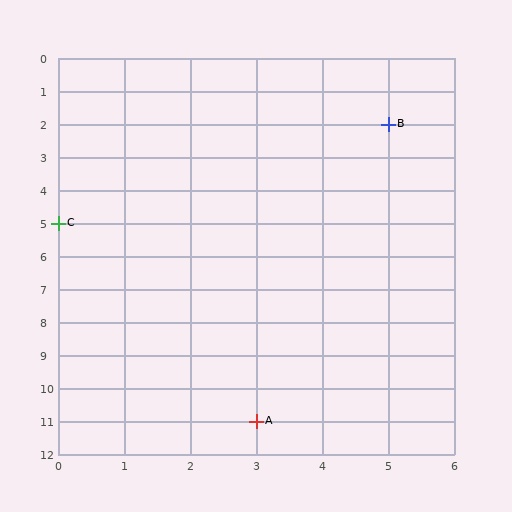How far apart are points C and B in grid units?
Points C and B are 5 columns and 3 rows apart (about 5.8 grid units diagonally).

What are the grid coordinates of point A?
Point A is at grid coordinates (3, 11).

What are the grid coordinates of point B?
Point B is at grid coordinates (5, 2).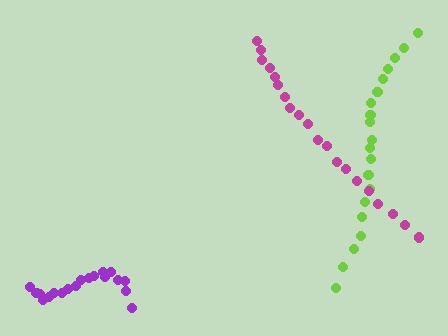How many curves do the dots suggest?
There are 3 distinct paths.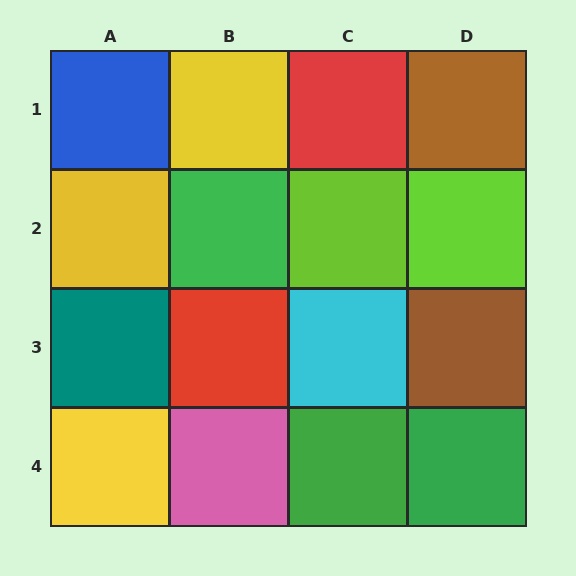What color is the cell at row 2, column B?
Green.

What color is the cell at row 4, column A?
Yellow.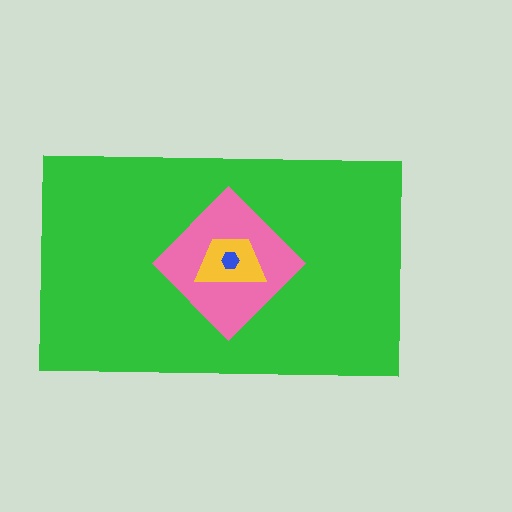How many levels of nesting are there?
4.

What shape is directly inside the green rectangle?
The pink diamond.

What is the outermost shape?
The green rectangle.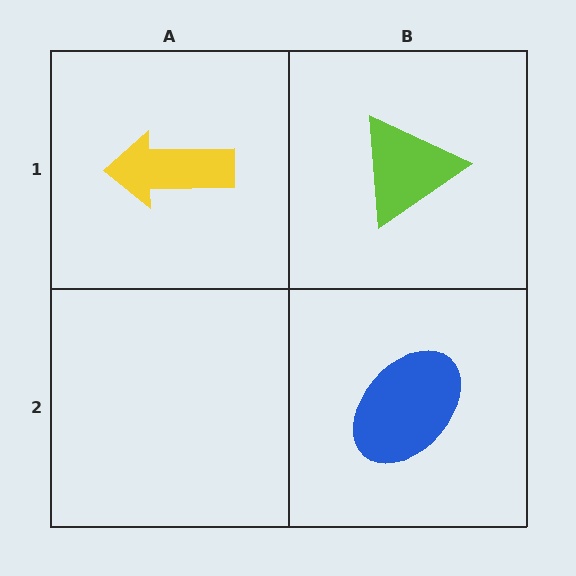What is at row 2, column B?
A blue ellipse.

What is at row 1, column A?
A yellow arrow.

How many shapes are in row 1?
2 shapes.